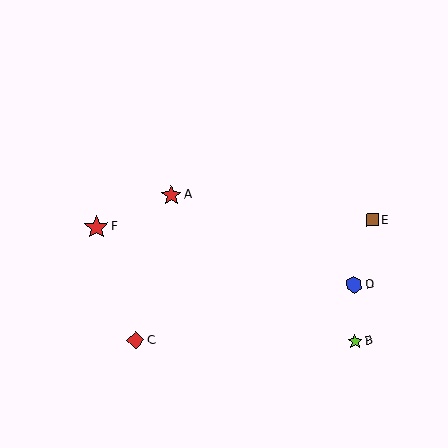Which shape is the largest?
The red star (labeled F) is the largest.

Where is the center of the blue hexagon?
The center of the blue hexagon is at (354, 285).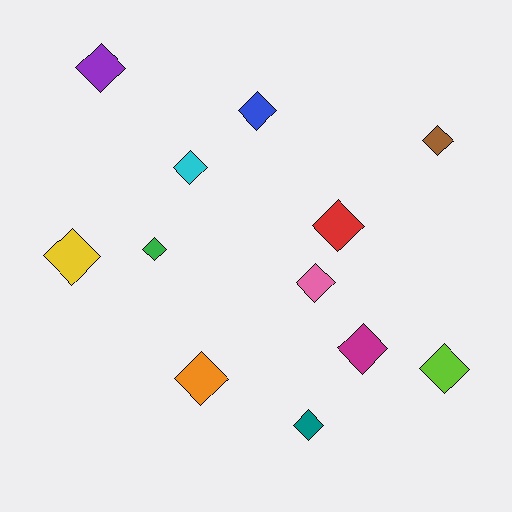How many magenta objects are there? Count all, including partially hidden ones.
There is 1 magenta object.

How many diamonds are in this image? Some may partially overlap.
There are 12 diamonds.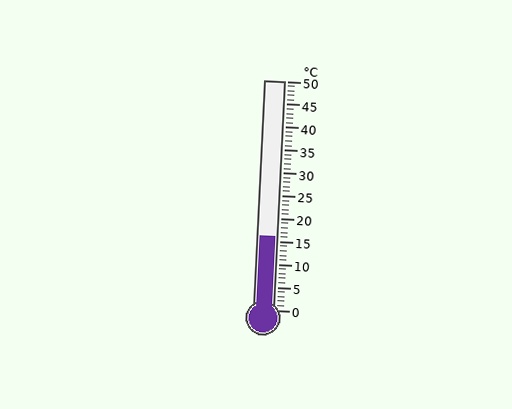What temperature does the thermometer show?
The thermometer shows approximately 16°C.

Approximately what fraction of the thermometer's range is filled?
The thermometer is filled to approximately 30% of its range.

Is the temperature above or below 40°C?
The temperature is below 40°C.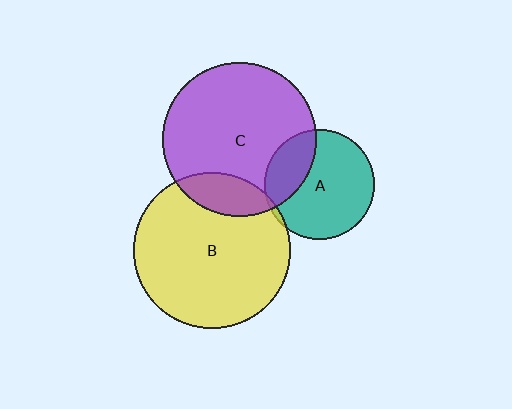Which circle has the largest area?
Circle B (yellow).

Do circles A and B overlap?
Yes.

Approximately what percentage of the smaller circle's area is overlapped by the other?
Approximately 5%.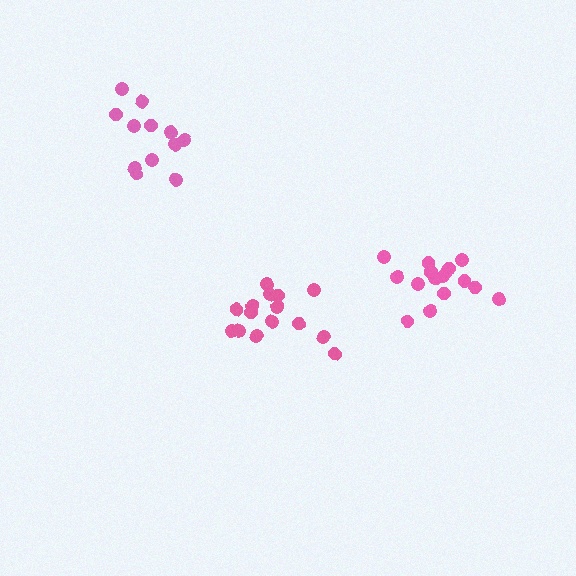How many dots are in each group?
Group 1: 16 dots, Group 2: 12 dots, Group 3: 15 dots (43 total).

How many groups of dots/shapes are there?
There are 3 groups.